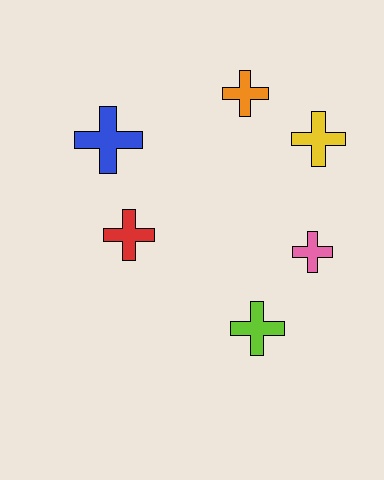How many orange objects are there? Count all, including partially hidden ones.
There is 1 orange object.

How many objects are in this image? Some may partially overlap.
There are 6 objects.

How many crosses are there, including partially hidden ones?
There are 6 crosses.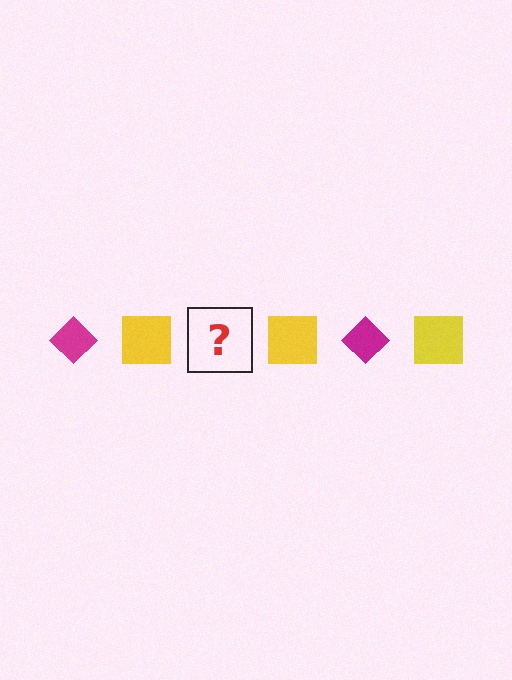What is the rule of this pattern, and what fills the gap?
The rule is that the pattern alternates between magenta diamond and yellow square. The gap should be filled with a magenta diamond.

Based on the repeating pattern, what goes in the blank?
The blank should be a magenta diamond.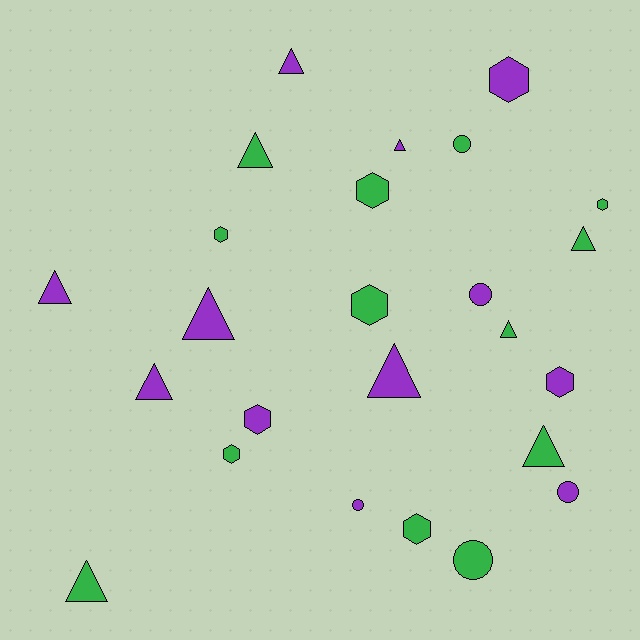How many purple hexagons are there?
There are 3 purple hexagons.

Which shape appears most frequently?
Triangle, with 11 objects.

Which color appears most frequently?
Green, with 13 objects.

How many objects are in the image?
There are 25 objects.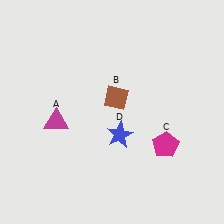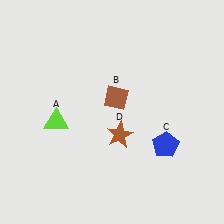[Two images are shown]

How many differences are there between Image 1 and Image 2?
There are 3 differences between the two images.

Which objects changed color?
A changed from magenta to lime. C changed from magenta to blue. D changed from blue to brown.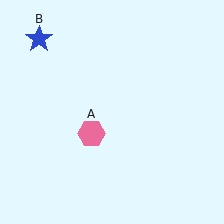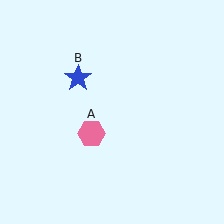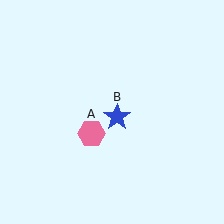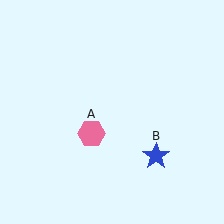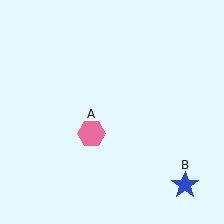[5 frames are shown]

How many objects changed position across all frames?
1 object changed position: blue star (object B).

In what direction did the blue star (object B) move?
The blue star (object B) moved down and to the right.